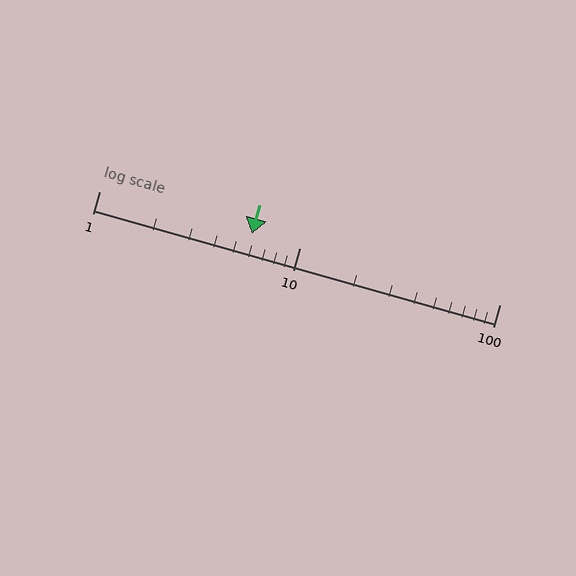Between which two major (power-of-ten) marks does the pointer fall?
The pointer is between 1 and 10.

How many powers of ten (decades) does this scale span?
The scale spans 2 decades, from 1 to 100.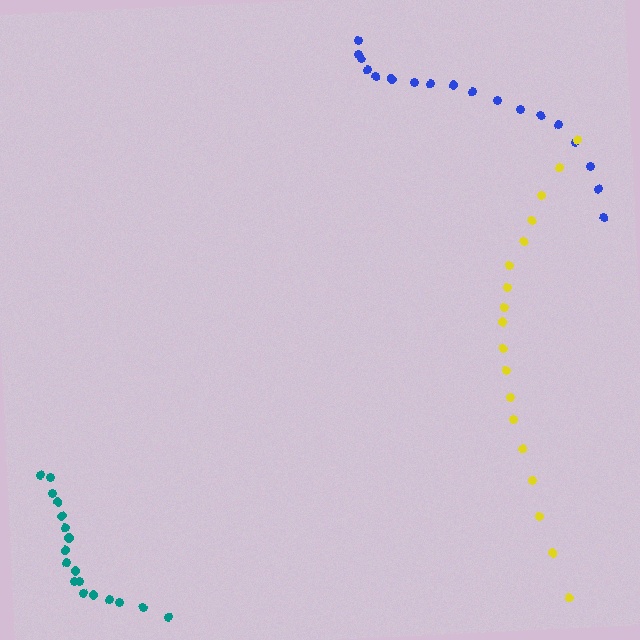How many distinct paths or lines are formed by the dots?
There are 3 distinct paths.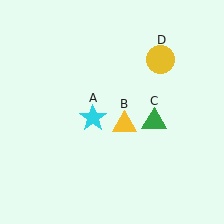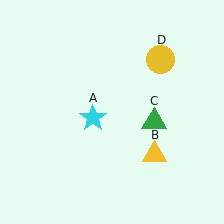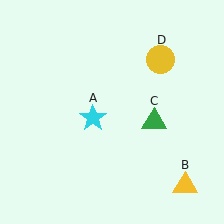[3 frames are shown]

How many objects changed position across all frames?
1 object changed position: yellow triangle (object B).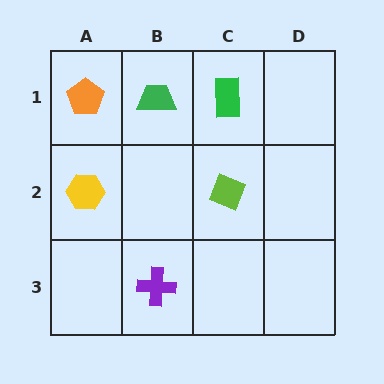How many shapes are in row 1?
3 shapes.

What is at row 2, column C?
A lime diamond.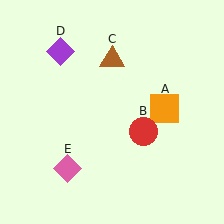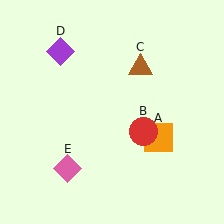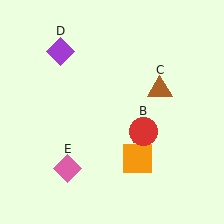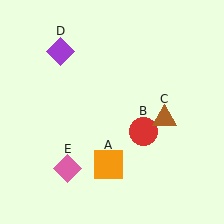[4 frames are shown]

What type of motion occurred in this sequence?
The orange square (object A), brown triangle (object C) rotated clockwise around the center of the scene.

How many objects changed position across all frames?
2 objects changed position: orange square (object A), brown triangle (object C).